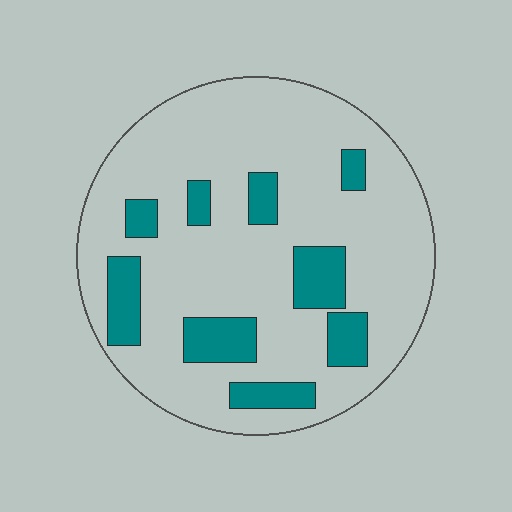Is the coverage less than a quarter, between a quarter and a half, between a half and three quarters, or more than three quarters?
Less than a quarter.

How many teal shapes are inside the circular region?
9.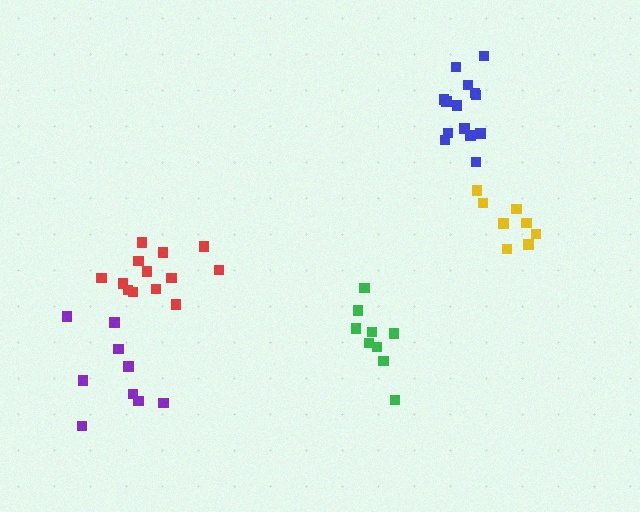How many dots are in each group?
Group 1: 9 dots, Group 2: 13 dots, Group 3: 9 dots, Group 4: 14 dots, Group 5: 8 dots (53 total).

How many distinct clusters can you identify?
There are 5 distinct clusters.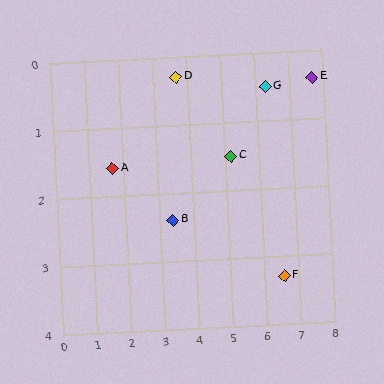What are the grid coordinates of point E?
Point E is at approximately (7.7, 0.4).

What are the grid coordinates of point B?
Point B is at approximately (3.4, 2.4).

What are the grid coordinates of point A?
Point A is at approximately (1.7, 1.6).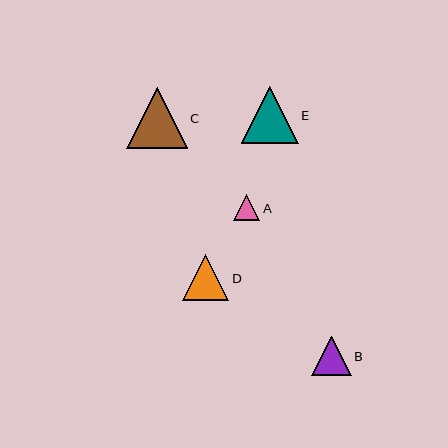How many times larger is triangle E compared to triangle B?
Triangle E is approximately 1.4 times the size of triangle B.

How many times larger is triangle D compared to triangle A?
Triangle D is approximately 1.8 times the size of triangle A.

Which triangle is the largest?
Triangle C is the largest with a size of approximately 60 pixels.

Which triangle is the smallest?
Triangle A is the smallest with a size of approximately 26 pixels.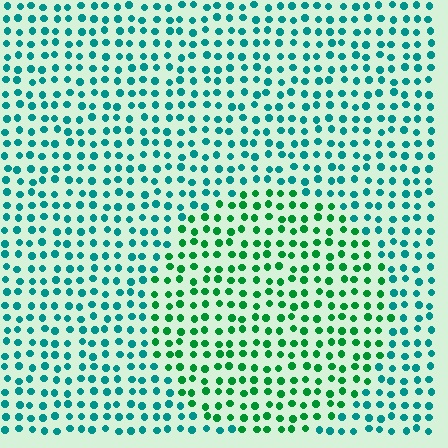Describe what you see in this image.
The image is filled with small teal elements in a uniform arrangement. A circle-shaped region is visible where the elements are tinted to a slightly different hue, forming a subtle color boundary.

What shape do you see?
I see a circle.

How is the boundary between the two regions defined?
The boundary is defined purely by a slight shift in hue (about 38 degrees). Spacing, size, and orientation are identical on both sides.